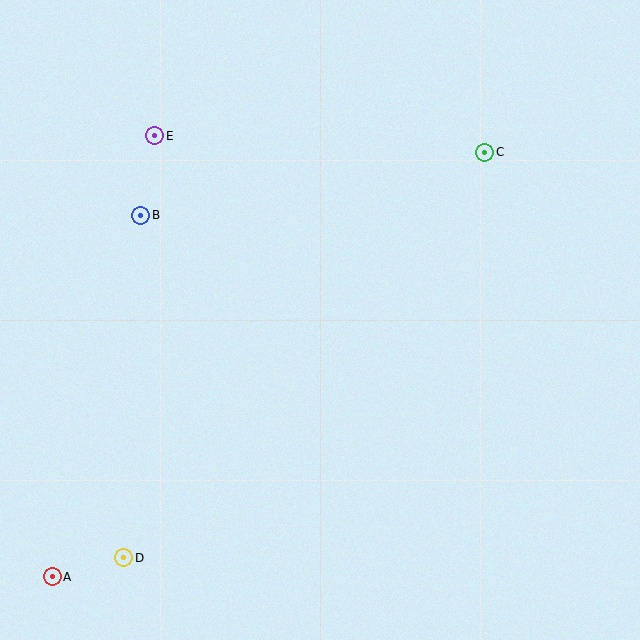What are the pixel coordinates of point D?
Point D is at (124, 558).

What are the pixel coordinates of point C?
Point C is at (485, 152).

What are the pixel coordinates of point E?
Point E is at (155, 136).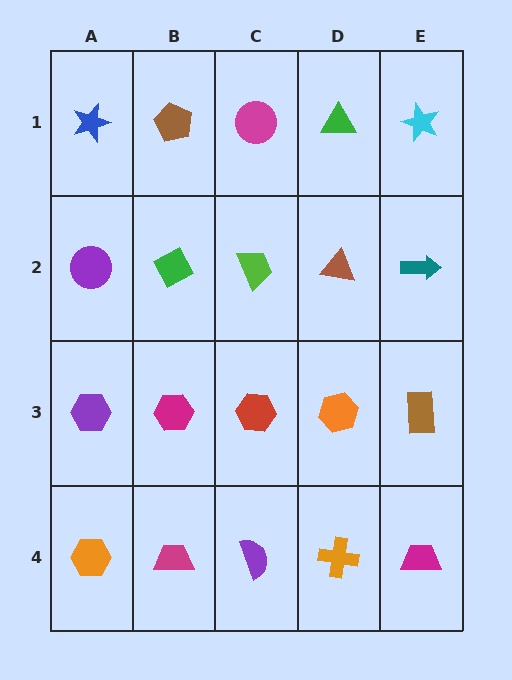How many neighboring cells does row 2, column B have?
4.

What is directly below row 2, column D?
An orange hexagon.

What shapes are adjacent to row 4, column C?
A red hexagon (row 3, column C), a magenta trapezoid (row 4, column B), an orange cross (row 4, column D).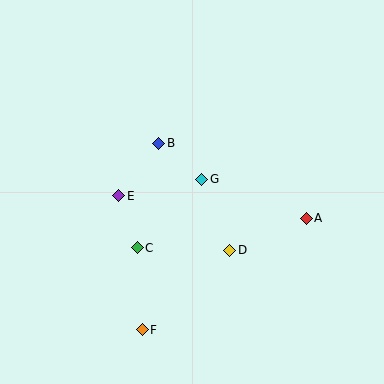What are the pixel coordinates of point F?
Point F is at (142, 330).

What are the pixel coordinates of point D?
Point D is at (230, 250).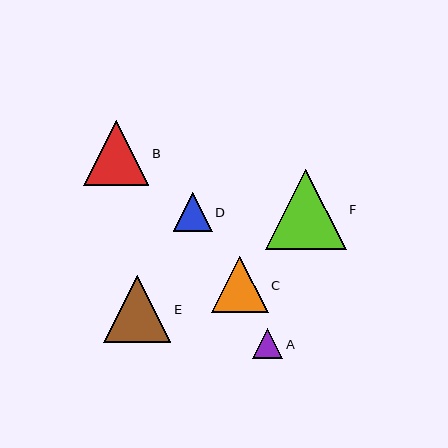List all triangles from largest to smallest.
From largest to smallest: F, E, B, C, D, A.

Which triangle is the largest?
Triangle F is the largest with a size of approximately 81 pixels.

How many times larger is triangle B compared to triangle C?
Triangle B is approximately 1.2 times the size of triangle C.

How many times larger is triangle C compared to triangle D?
Triangle C is approximately 1.5 times the size of triangle D.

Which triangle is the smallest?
Triangle A is the smallest with a size of approximately 30 pixels.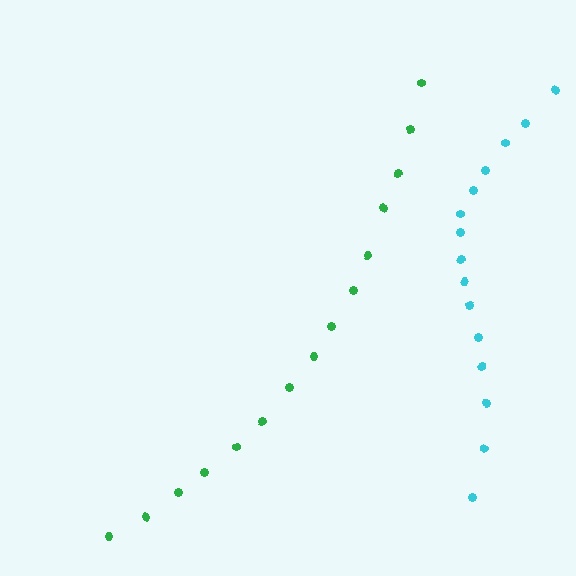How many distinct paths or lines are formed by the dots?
There are 2 distinct paths.